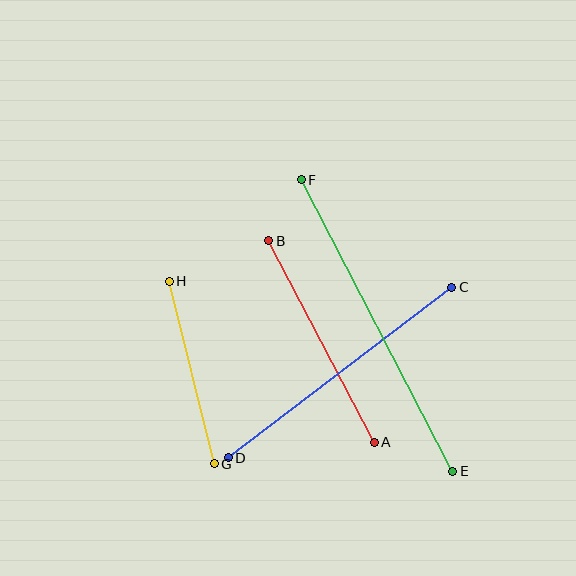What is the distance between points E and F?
The distance is approximately 329 pixels.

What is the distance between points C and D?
The distance is approximately 281 pixels.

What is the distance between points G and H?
The distance is approximately 188 pixels.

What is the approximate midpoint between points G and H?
The midpoint is at approximately (192, 372) pixels.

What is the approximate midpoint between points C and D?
The midpoint is at approximately (340, 372) pixels.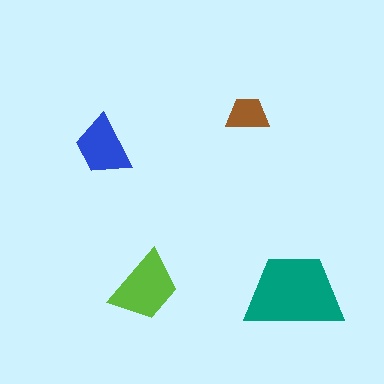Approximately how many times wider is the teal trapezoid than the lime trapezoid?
About 1.5 times wider.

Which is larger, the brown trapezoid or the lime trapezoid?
The lime one.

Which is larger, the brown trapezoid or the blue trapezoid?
The blue one.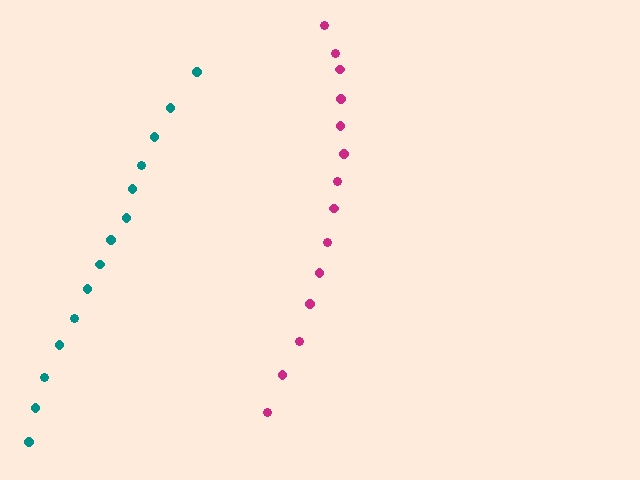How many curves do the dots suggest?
There are 2 distinct paths.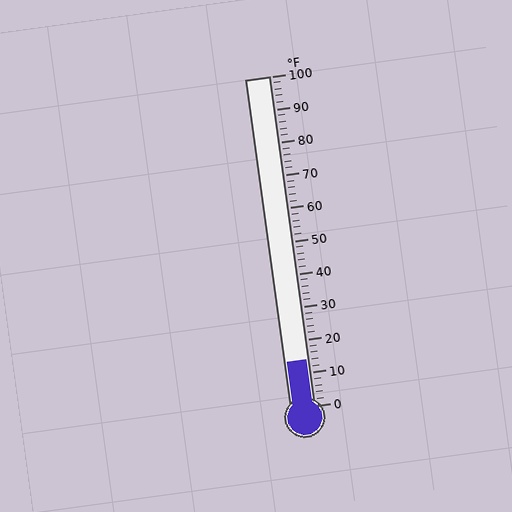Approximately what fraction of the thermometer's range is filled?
The thermometer is filled to approximately 15% of its range.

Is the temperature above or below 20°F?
The temperature is below 20°F.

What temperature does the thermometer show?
The thermometer shows approximately 14°F.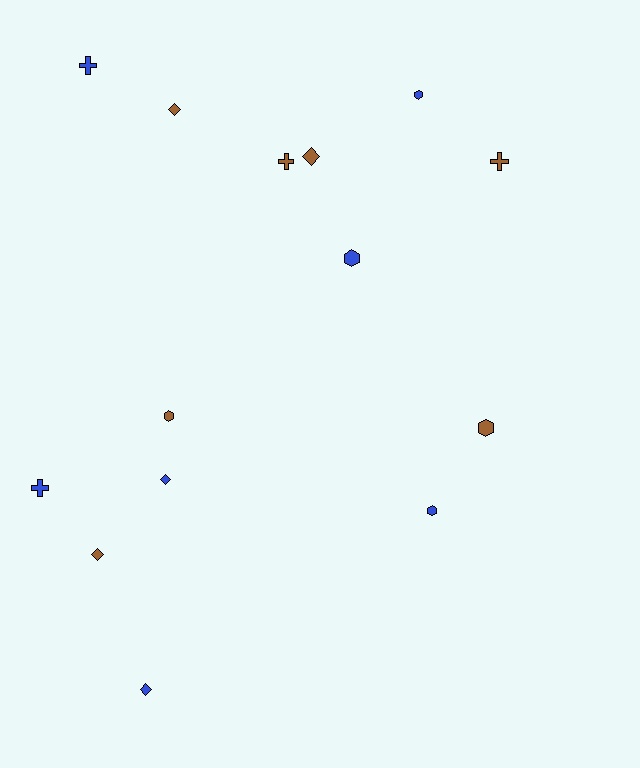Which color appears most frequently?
Brown, with 7 objects.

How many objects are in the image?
There are 14 objects.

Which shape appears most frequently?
Hexagon, with 5 objects.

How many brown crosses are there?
There are 2 brown crosses.